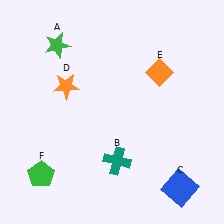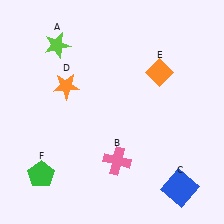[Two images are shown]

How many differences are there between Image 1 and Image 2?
There are 2 differences between the two images.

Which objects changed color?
A changed from green to lime. B changed from teal to pink.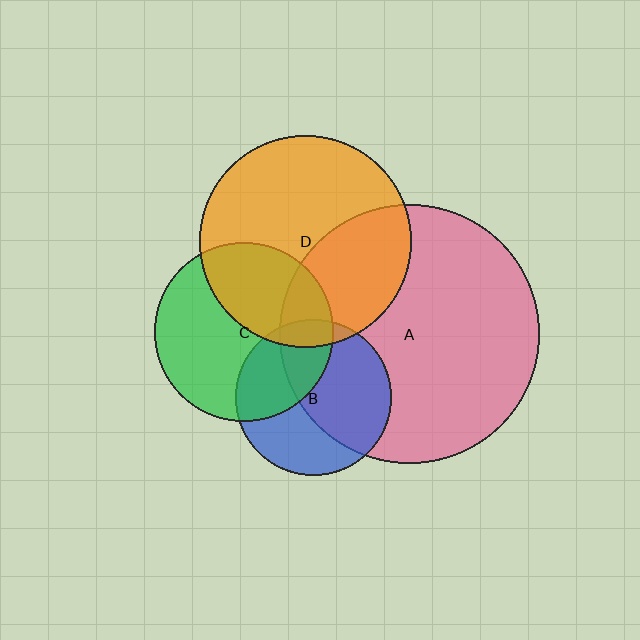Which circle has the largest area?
Circle A (pink).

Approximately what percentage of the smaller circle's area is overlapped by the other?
Approximately 20%.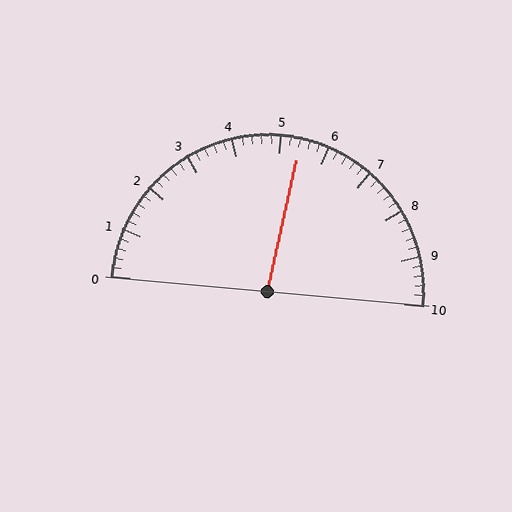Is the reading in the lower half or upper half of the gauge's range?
The reading is in the upper half of the range (0 to 10).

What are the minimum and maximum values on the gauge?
The gauge ranges from 0 to 10.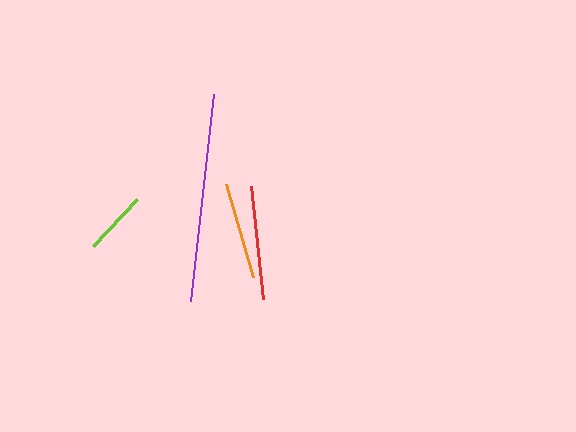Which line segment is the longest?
The purple line is the longest at approximately 208 pixels.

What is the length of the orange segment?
The orange segment is approximately 96 pixels long.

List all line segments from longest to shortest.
From longest to shortest: purple, red, orange, lime.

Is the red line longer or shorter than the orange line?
The red line is longer than the orange line.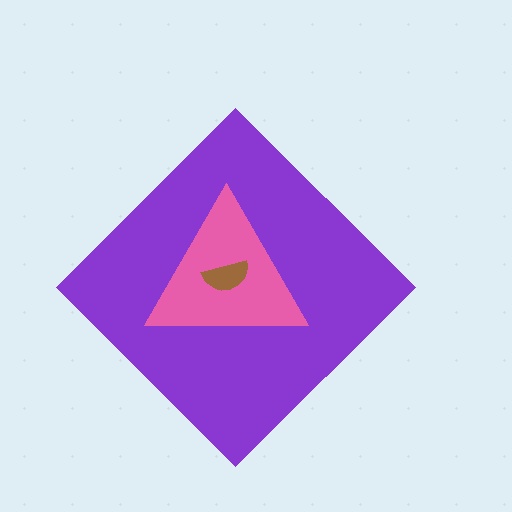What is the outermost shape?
The purple diamond.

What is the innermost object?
The brown semicircle.